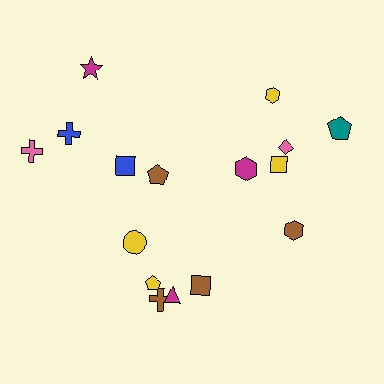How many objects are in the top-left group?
There are 4 objects.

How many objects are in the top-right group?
There are 6 objects.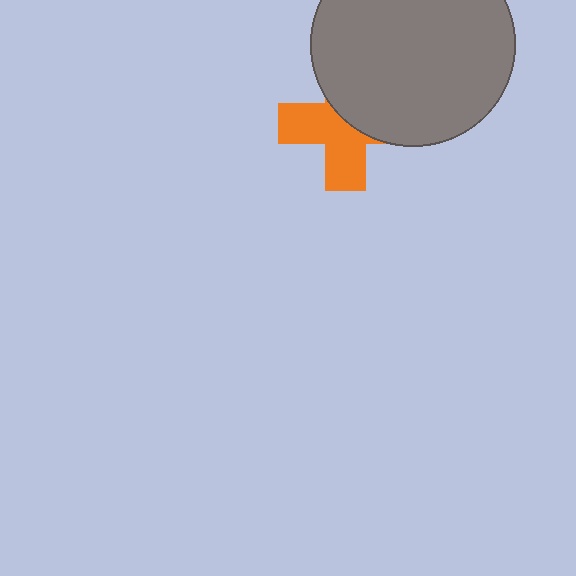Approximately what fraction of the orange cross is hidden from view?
Roughly 48% of the orange cross is hidden behind the gray circle.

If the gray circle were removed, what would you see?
You would see the complete orange cross.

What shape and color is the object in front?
The object in front is a gray circle.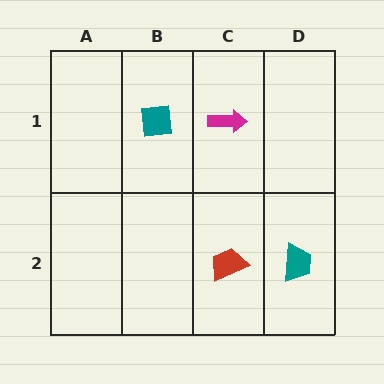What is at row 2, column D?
A teal trapezoid.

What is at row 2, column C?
A red trapezoid.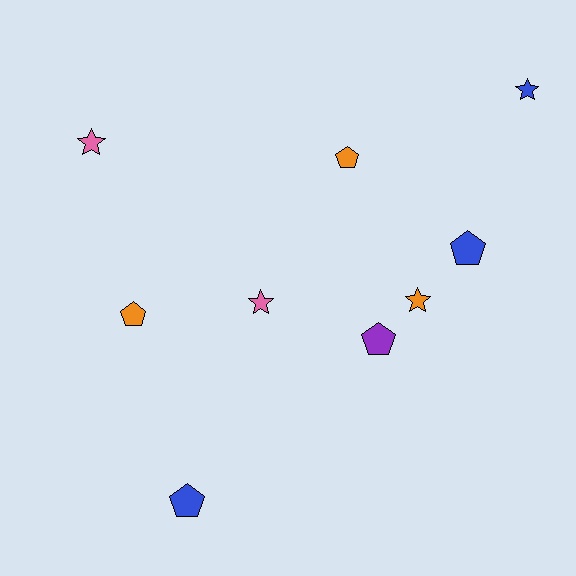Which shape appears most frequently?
Pentagon, with 5 objects.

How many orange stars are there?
There is 1 orange star.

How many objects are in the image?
There are 9 objects.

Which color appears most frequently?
Blue, with 3 objects.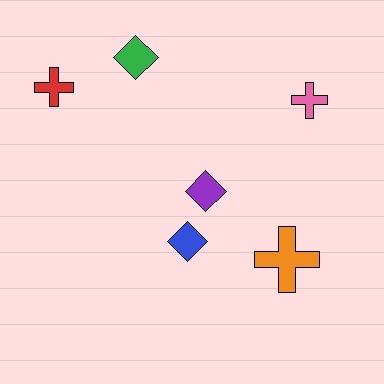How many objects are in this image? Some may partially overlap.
There are 6 objects.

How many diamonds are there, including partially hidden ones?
There are 3 diamonds.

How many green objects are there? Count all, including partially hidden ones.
There is 1 green object.